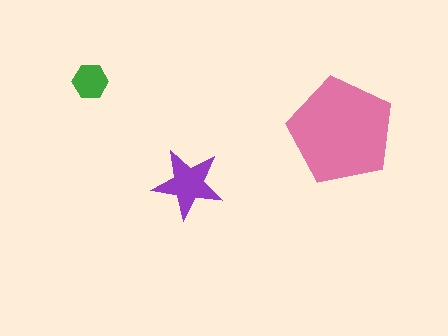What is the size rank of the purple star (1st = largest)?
2nd.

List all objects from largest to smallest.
The pink pentagon, the purple star, the green hexagon.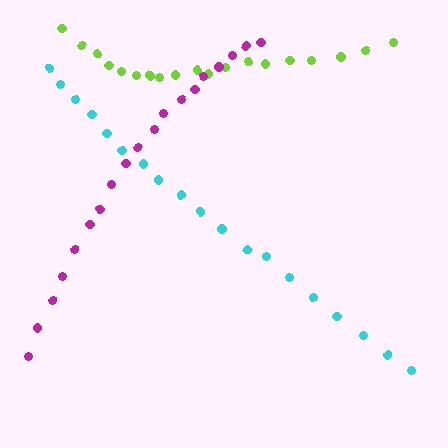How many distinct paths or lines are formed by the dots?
There are 3 distinct paths.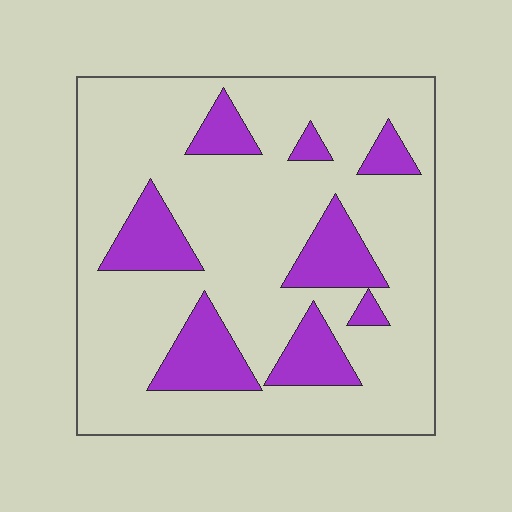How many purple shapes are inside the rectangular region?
8.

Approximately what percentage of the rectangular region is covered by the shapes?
Approximately 20%.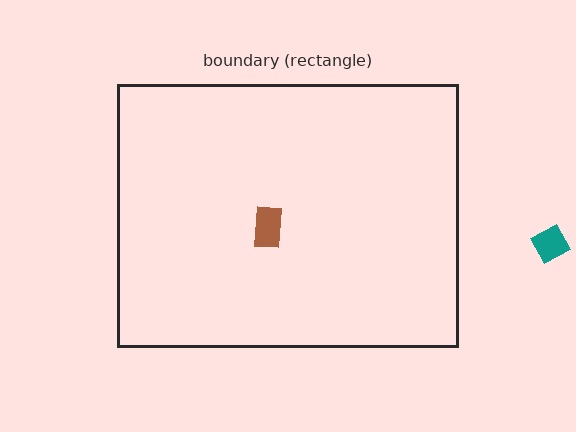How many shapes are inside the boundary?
1 inside, 1 outside.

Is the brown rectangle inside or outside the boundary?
Inside.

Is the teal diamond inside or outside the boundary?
Outside.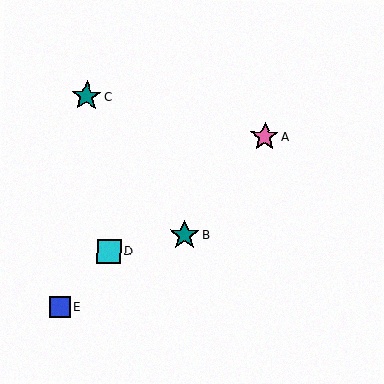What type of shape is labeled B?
Shape B is a teal star.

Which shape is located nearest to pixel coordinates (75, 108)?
The teal star (labeled C) at (87, 96) is nearest to that location.